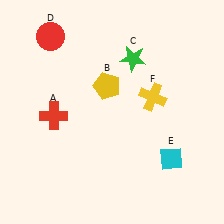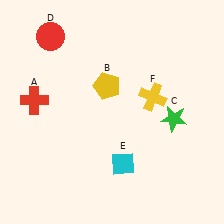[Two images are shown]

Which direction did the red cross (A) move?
The red cross (A) moved left.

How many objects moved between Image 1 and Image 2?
3 objects moved between the two images.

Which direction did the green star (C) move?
The green star (C) moved down.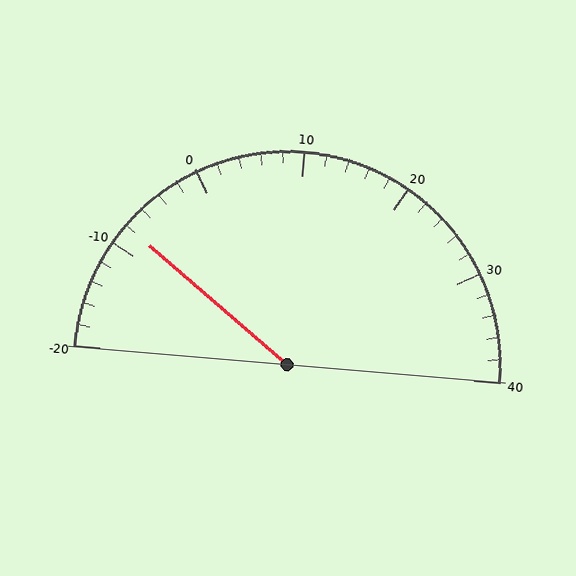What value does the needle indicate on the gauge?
The needle indicates approximately -8.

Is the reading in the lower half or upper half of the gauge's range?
The reading is in the lower half of the range (-20 to 40).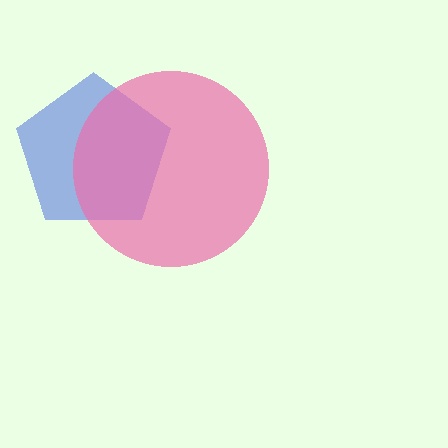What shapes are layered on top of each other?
The layered shapes are: a blue pentagon, a pink circle.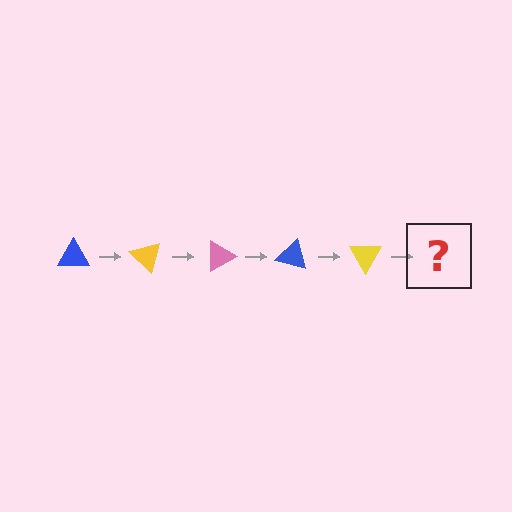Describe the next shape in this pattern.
It should be a pink triangle, rotated 225 degrees from the start.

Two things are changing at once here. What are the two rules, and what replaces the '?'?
The two rules are that it rotates 45 degrees each step and the color cycles through blue, yellow, and pink. The '?' should be a pink triangle, rotated 225 degrees from the start.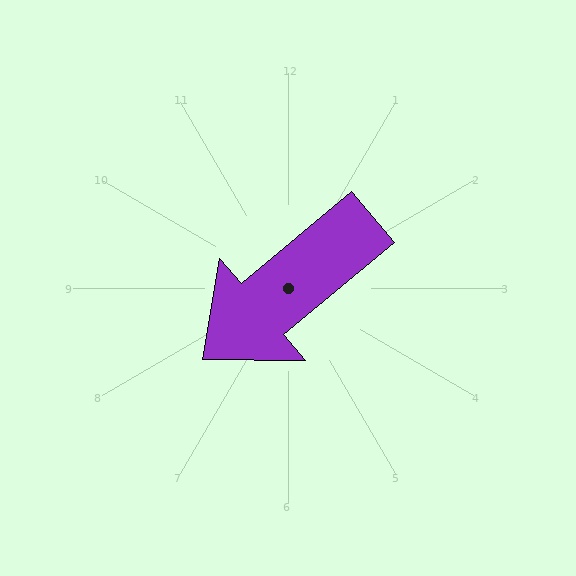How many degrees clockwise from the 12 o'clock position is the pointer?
Approximately 230 degrees.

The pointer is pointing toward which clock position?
Roughly 8 o'clock.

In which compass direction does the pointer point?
Southwest.